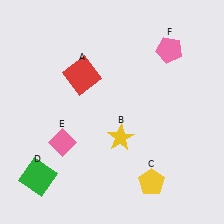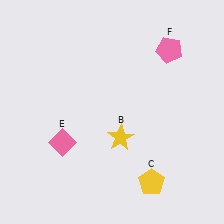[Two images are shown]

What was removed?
The green square (D), the red square (A) were removed in Image 2.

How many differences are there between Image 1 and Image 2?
There are 2 differences between the two images.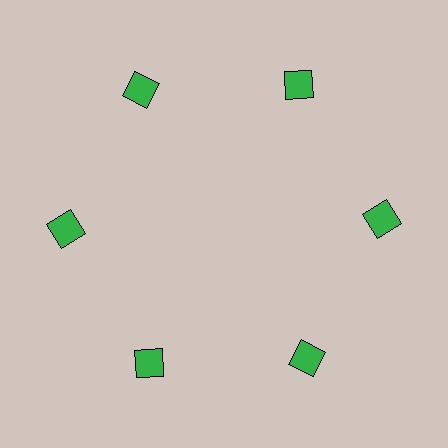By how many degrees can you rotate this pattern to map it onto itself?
The pattern maps onto itself every 60 degrees of rotation.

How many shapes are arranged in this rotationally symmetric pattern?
There are 6 shapes, arranged in 6 groups of 1.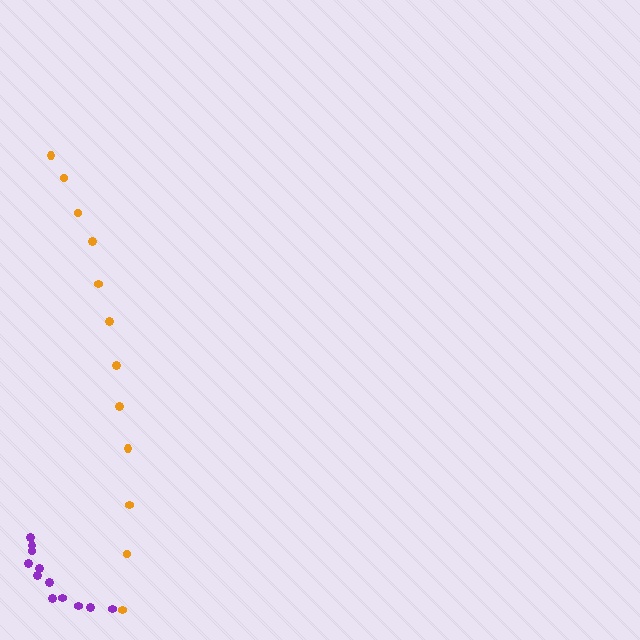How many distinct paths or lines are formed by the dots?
There are 2 distinct paths.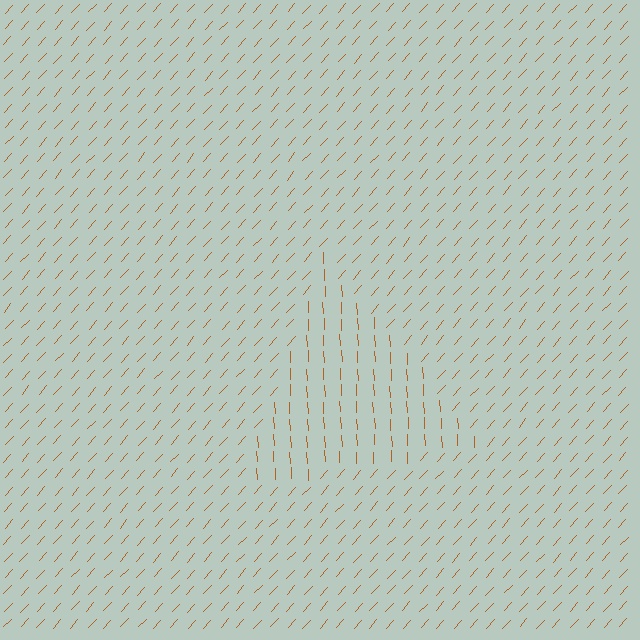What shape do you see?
I see a triangle.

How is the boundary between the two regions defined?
The boundary is defined purely by a change in line orientation (approximately 45 degrees difference). All lines are the same color and thickness.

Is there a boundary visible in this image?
Yes, there is a texture boundary formed by a change in line orientation.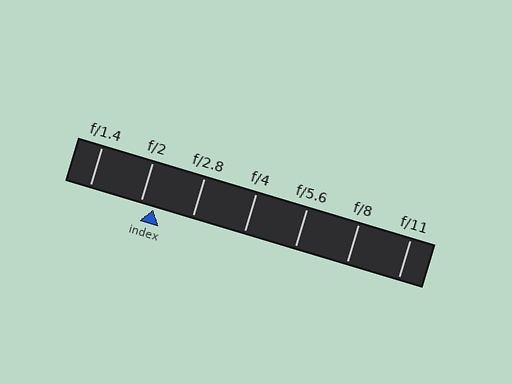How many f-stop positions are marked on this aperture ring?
There are 7 f-stop positions marked.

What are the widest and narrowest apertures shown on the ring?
The widest aperture shown is f/1.4 and the narrowest is f/11.